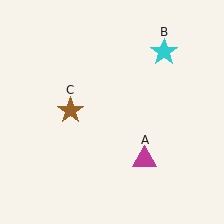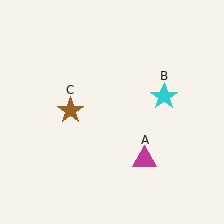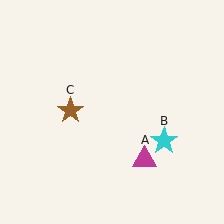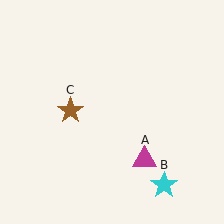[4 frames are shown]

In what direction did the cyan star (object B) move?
The cyan star (object B) moved down.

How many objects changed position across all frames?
1 object changed position: cyan star (object B).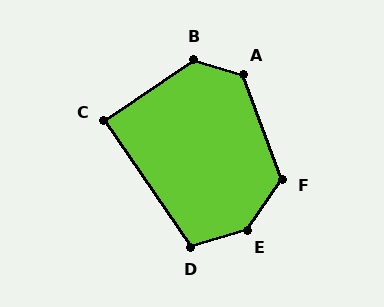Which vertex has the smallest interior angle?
C, at approximately 90 degrees.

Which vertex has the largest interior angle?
E, at approximately 143 degrees.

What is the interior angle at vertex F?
Approximately 124 degrees (obtuse).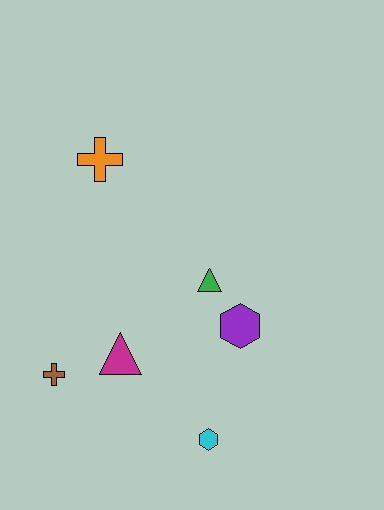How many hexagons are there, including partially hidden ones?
There are 2 hexagons.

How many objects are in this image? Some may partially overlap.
There are 6 objects.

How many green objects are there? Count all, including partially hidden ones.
There is 1 green object.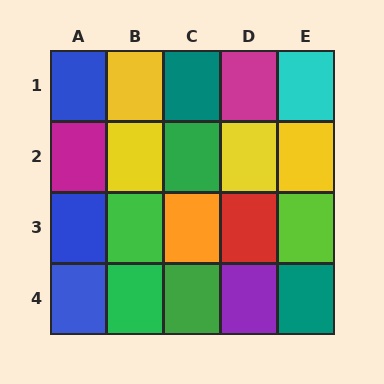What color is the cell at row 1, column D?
Magenta.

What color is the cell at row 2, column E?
Yellow.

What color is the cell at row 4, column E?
Teal.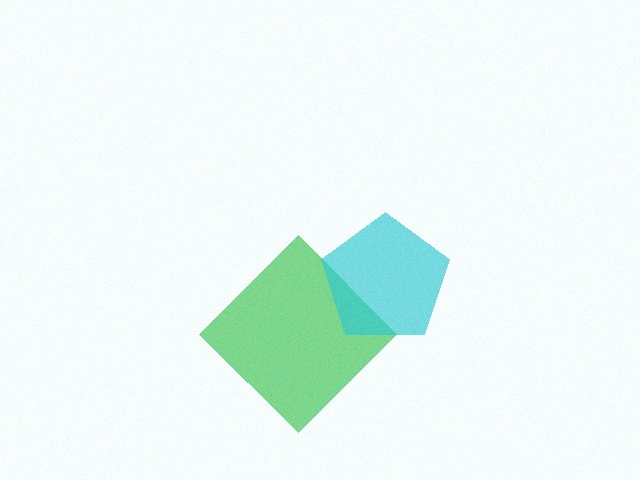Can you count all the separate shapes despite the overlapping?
Yes, there are 2 separate shapes.